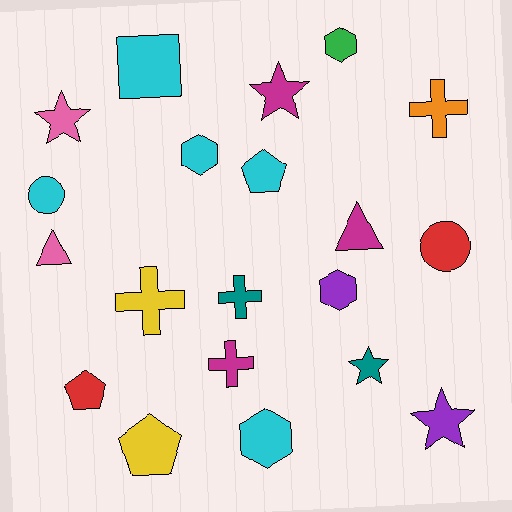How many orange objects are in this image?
There is 1 orange object.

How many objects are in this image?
There are 20 objects.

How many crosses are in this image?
There are 4 crosses.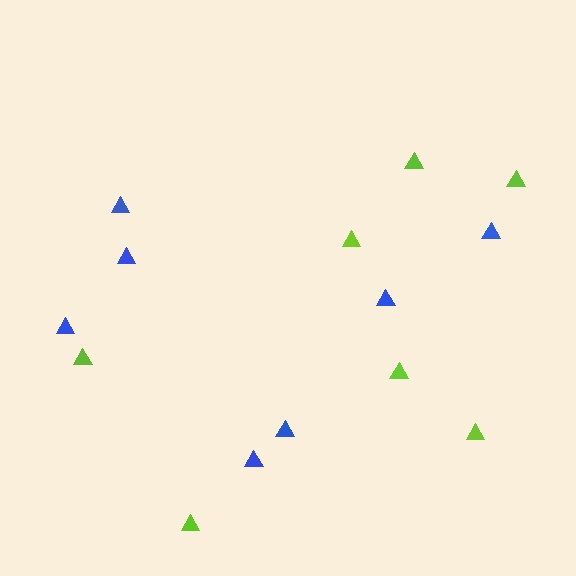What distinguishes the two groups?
There are 2 groups: one group of lime triangles (7) and one group of blue triangles (7).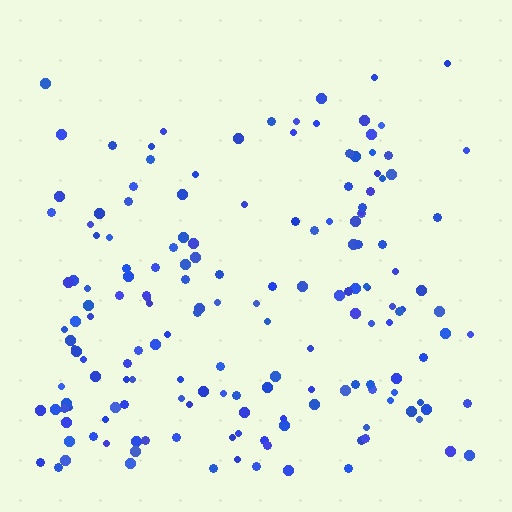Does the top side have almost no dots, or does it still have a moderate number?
Still a moderate number, just noticeably fewer than the bottom.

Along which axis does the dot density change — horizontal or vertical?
Vertical.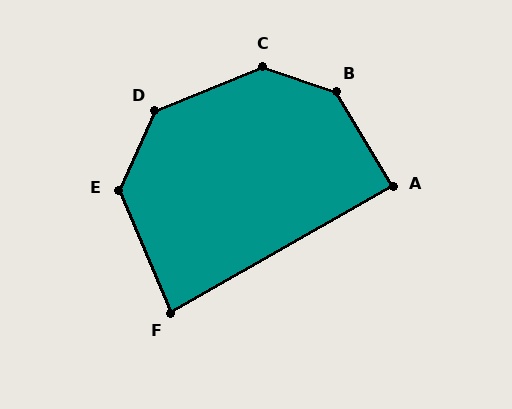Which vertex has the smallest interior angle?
F, at approximately 83 degrees.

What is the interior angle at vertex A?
Approximately 89 degrees (approximately right).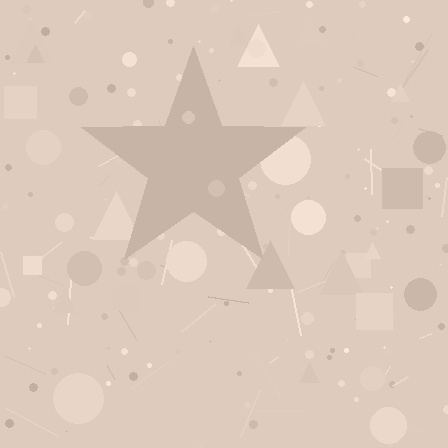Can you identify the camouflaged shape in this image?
The camouflaged shape is a star.